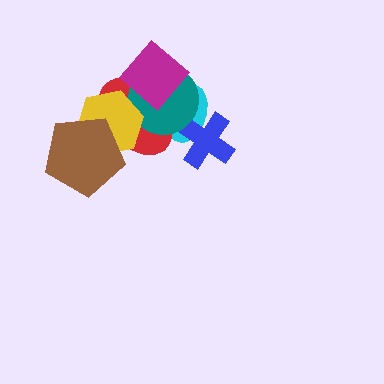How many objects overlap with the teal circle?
4 objects overlap with the teal circle.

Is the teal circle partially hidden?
Yes, it is partially covered by another shape.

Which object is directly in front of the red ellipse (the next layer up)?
The teal circle is directly in front of the red ellipse.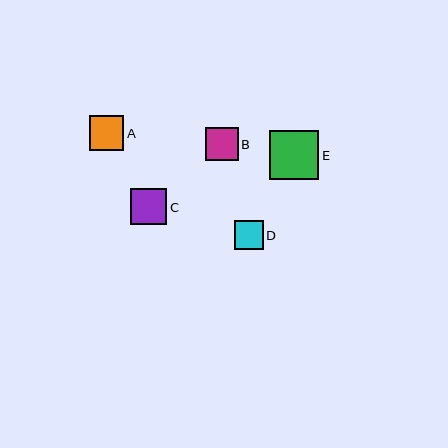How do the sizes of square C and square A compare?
Square C and square A are approximately the same size.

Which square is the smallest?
Square D is the smallest with a size of approximately 29 pixels.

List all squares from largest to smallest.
From largest to smallest: E, C, A, B, D.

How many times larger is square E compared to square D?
Square E is approximately 1.7 times the size of square D.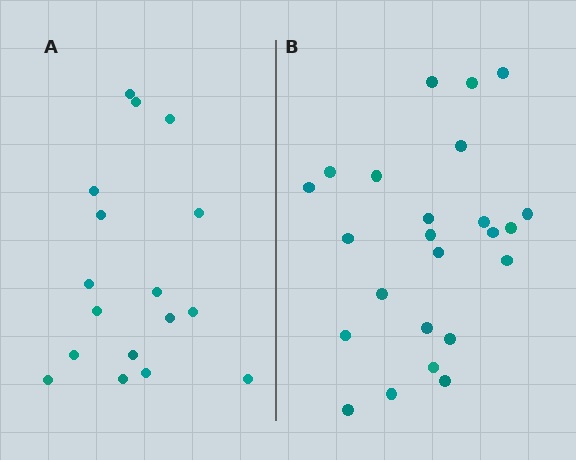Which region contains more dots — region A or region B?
Region B (the right region) has more dots.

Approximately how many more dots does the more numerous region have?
Region B has roughly 8 or so more dots than region A.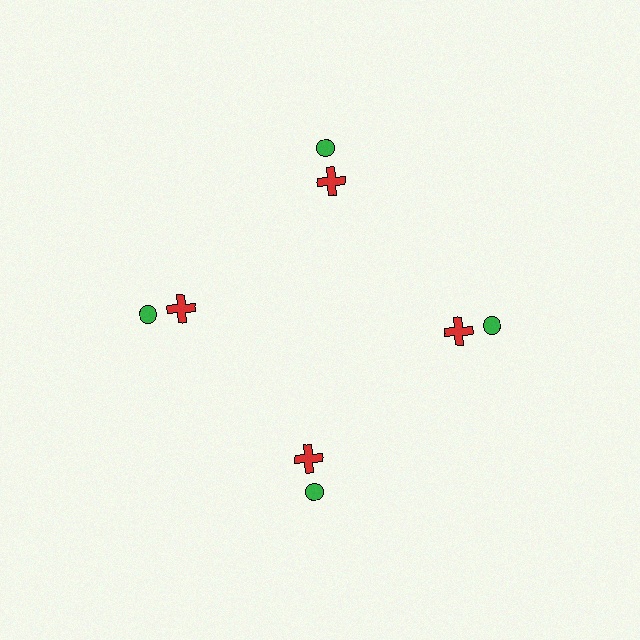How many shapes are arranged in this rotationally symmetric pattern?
There are 8 shapes, arranged in 4 groups of 2.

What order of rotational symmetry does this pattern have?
This pattern has 4-fold rotational symmetry.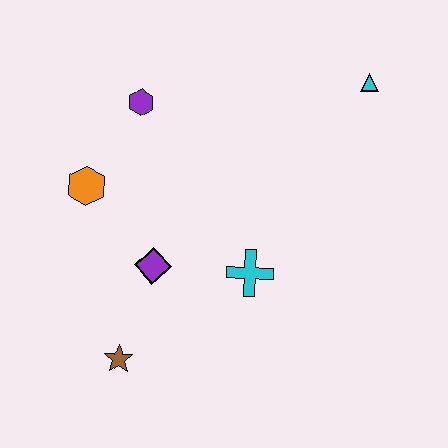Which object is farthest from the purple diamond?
The cyan triangle is farthest from the purple diamond.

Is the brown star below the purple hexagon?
Yes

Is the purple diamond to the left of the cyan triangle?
Yes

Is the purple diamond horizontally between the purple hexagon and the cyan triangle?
Yes